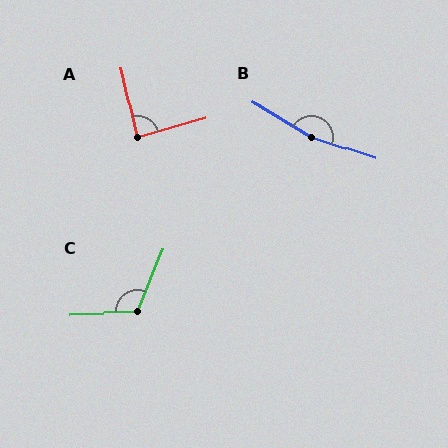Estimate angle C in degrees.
Approximately 114 degrees.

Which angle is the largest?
B, at approximately 168 degrees.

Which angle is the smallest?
A, at approximately 87 degrees.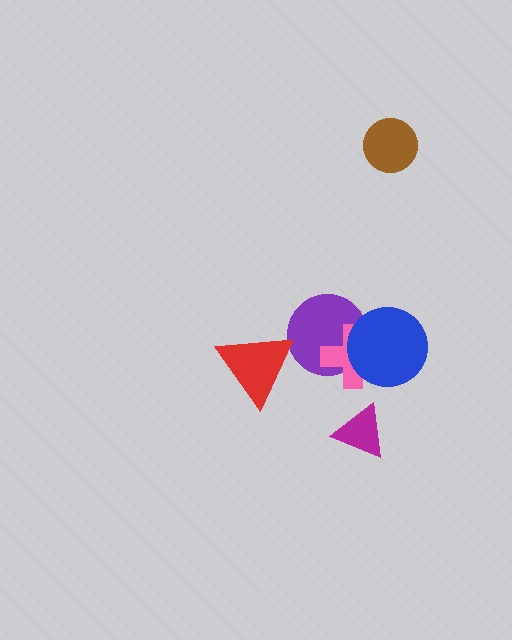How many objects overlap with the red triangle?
0 objects overlap with the red triangle.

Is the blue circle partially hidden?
No, no other shape covers it.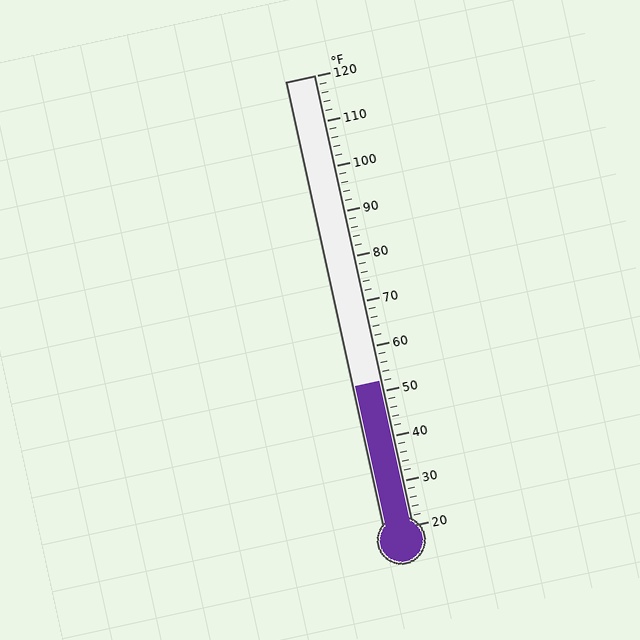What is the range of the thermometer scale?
The thermometer scale ranges from 20°F to 120°F.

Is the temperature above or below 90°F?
The temperature is below 90°F.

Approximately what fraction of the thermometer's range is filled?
The thermometer is filled to approximately 30% of its range.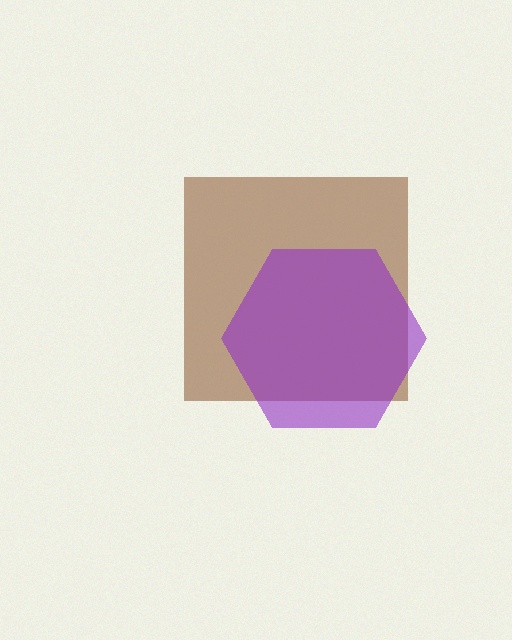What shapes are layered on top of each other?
The layered shapes are: a brown square, a purple hexagon.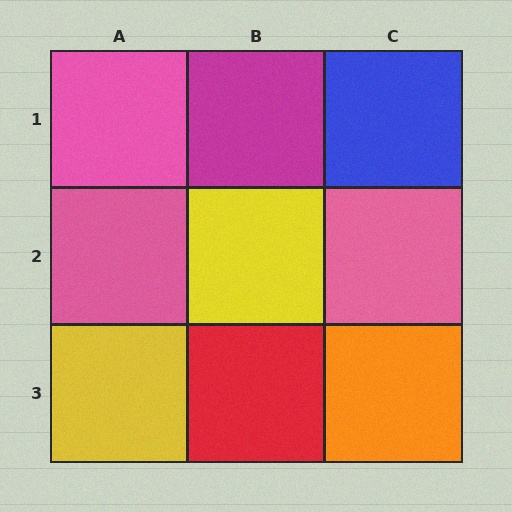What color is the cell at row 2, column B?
Yellow.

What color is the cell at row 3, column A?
Yellow.